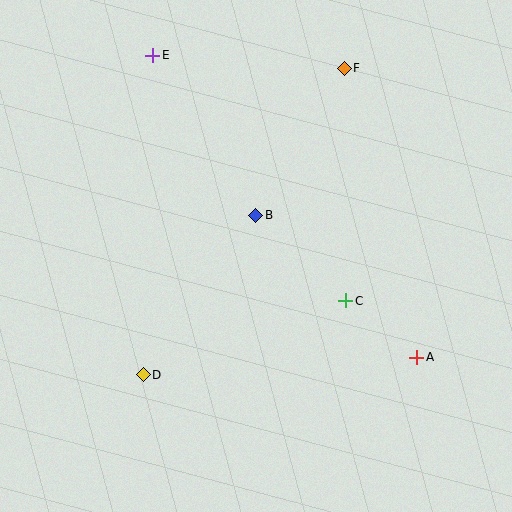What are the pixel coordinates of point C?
Point C is at (346, 301).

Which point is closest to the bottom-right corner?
Point A is closest to the bottom-right corner.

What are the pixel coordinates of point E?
Point E is at (153, 55).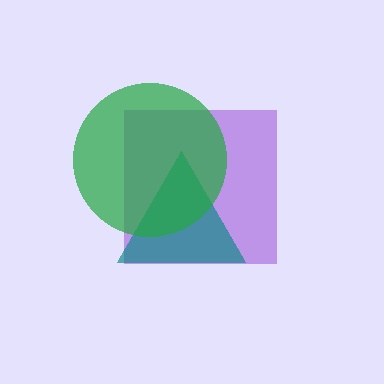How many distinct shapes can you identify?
There are 3 distinct shapes: a purple square, a teal triangle, a green circle.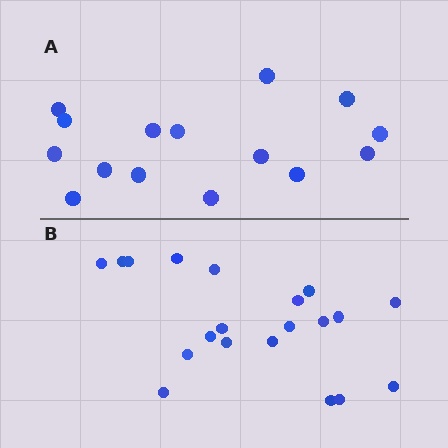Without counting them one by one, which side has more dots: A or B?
Region B (the bottom region) has more dots.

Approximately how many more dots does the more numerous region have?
Region B has about 5 more dots than region A.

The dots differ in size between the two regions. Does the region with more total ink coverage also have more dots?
No. Region A has more total ink coverage because its dots are larger, but region B actually contains more individual dots. Total area can be misleading — the number of items is what matters here.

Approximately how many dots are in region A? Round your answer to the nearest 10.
About 20 dots. (The exact count is 15, which rounds to 20.)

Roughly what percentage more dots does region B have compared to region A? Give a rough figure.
About 35% more.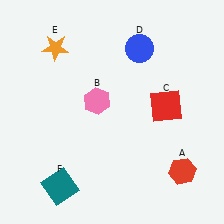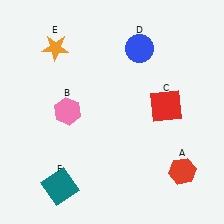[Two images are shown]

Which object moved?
The pink hexagon (B) moved left.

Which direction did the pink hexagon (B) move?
The pink hexagon (B) moved left.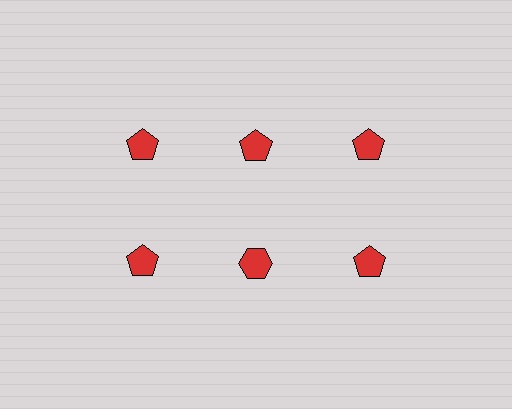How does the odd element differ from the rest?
It has a different shape: hexagon instead of pentagon.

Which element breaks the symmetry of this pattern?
The red hexagon in the second row, second from left column breaks the symmetry. All other shapes are red pentagons.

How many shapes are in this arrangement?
There are 6 shapes arranged in a grid pattern.